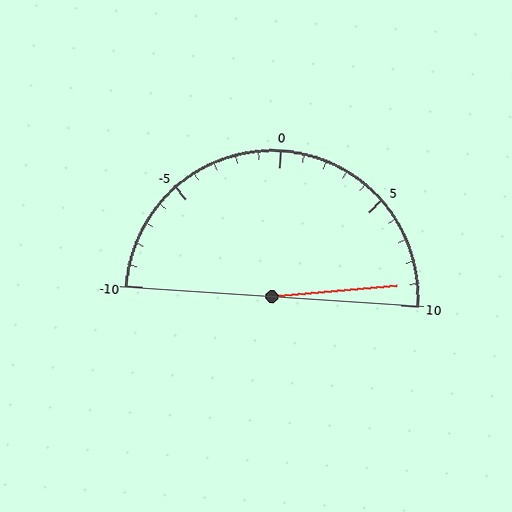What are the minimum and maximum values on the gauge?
The gauge ranges from -10 to 10.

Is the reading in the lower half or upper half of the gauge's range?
The reading is in the upper half of the range (-10 to 10).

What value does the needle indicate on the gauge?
The needle indicates approximately 9.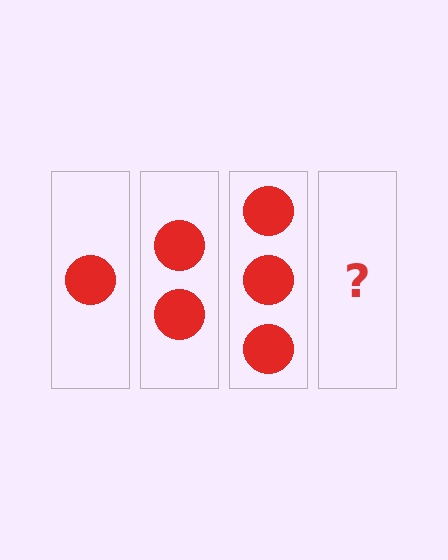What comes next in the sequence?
The next element should be 4 circles.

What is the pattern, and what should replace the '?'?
The pattern is that each step adds one more circle. The '?' should be 4 circles.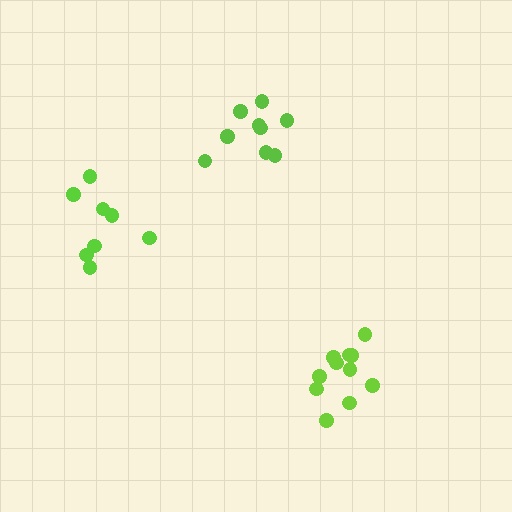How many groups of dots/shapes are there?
There are 3 groups.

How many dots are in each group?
Group 1: 11 dots, Group 2: 9 dots, Group 3: 8 dots (28 total).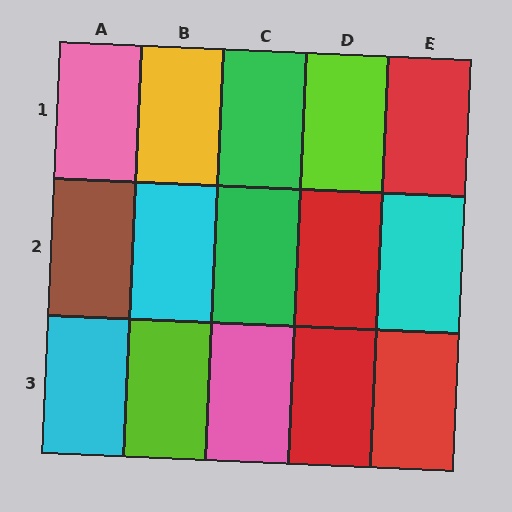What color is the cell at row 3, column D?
Red.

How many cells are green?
2 cells are green.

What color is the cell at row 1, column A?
Pink.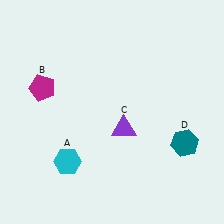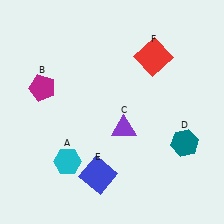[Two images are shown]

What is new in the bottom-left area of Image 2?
A blue square (E) was added in the bottom-left area of Image 2.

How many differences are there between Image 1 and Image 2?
There are 2 differences between the two images.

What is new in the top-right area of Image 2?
A red square (F) was added in the top-right area of Image 2.